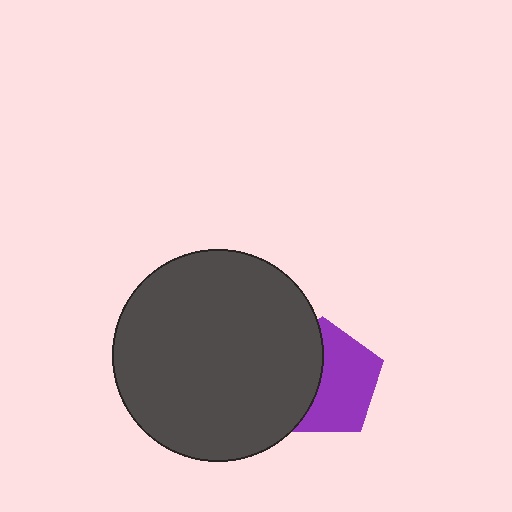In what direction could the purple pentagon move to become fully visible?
The purple pentagon could move right. That would shift it out from behind the dark gray circle entirely.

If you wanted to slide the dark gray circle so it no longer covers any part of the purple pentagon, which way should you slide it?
Slide it left — that is the most direct way to separate the two shapes.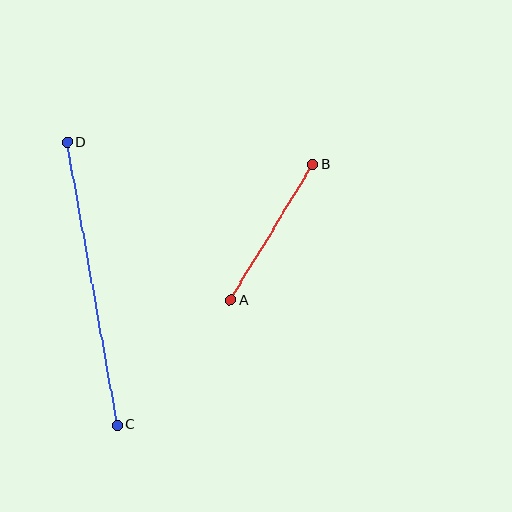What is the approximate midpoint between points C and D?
The midpoint is at approximately (92, 284) pixels.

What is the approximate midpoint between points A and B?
The midpoint is at approximately (272, 232) pixels.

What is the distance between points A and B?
The distance is approximately 159 pixels.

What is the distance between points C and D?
The distance is approximately 287 pixels.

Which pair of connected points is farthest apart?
Points C and D are farthest apart.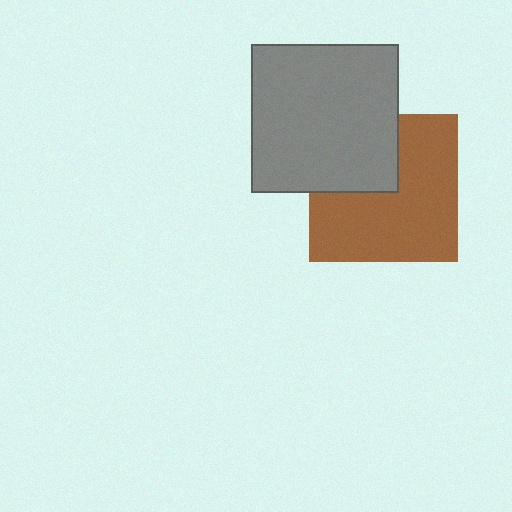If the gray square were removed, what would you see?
You would see the complete brown square.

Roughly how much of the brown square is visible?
Most of it is visible (roughly 67%).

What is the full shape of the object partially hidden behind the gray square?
The partially hidden object is a brown square.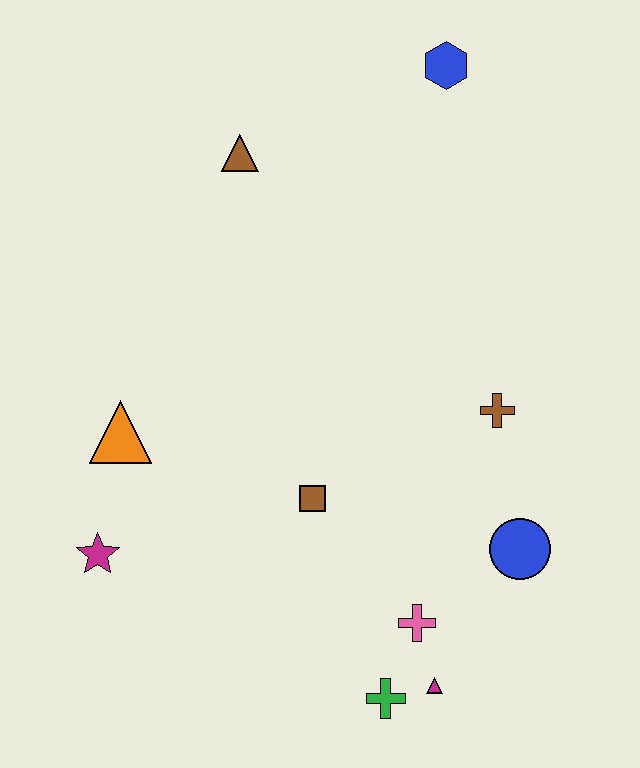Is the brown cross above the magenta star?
Yes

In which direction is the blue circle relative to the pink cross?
The blue circle is to the right of the pink cross.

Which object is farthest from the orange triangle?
The blue hexagon is farthest from the orange triangle.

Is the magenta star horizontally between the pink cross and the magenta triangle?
No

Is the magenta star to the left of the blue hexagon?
Yes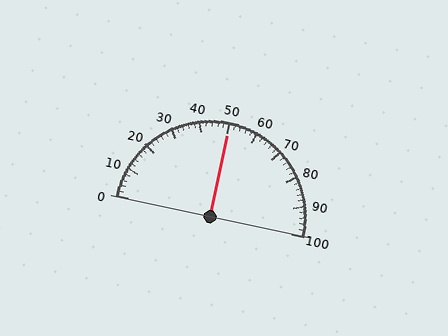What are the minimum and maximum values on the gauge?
The gauge ranges from 0 to 100.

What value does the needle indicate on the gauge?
The needle indicates approximately 50.